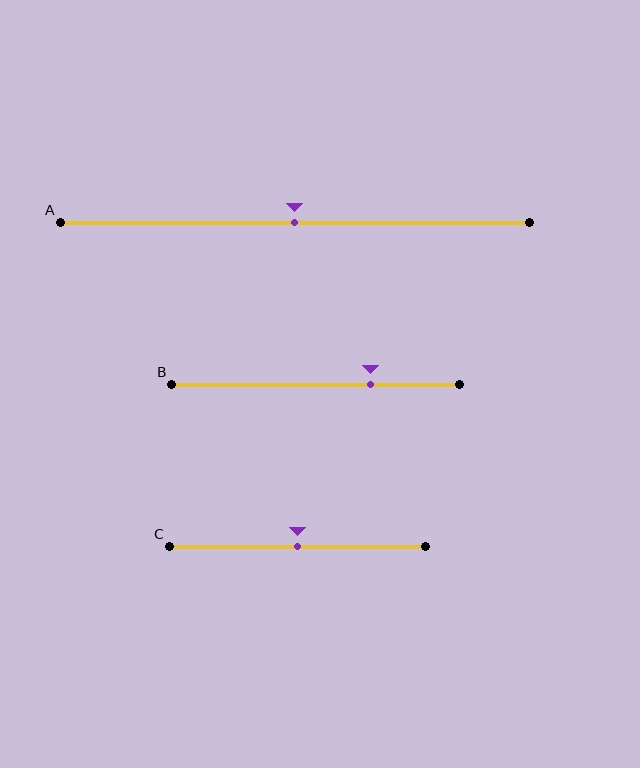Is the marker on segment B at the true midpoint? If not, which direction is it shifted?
No, the marker on segment B is shifted to the right by about 19% of the segment length.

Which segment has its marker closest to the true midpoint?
Segment A has its marker closest to the true midpoint.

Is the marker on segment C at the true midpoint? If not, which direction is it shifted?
Yes, the marker on segment C is at the true midpoint.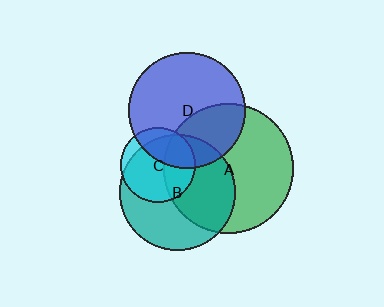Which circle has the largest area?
Circle A (green).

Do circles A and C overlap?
Yes.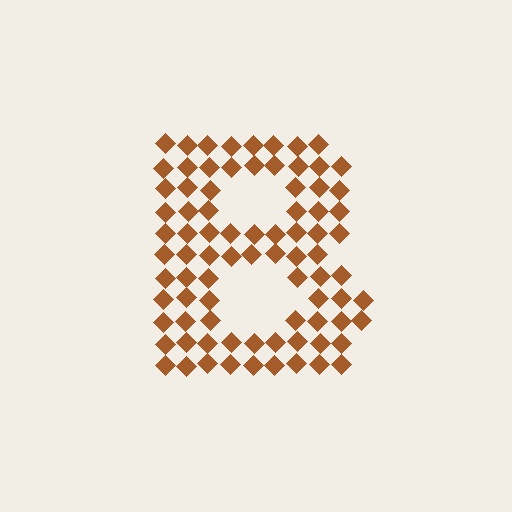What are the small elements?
The small elements are diamonds.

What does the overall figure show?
The overall figure shows the letter B.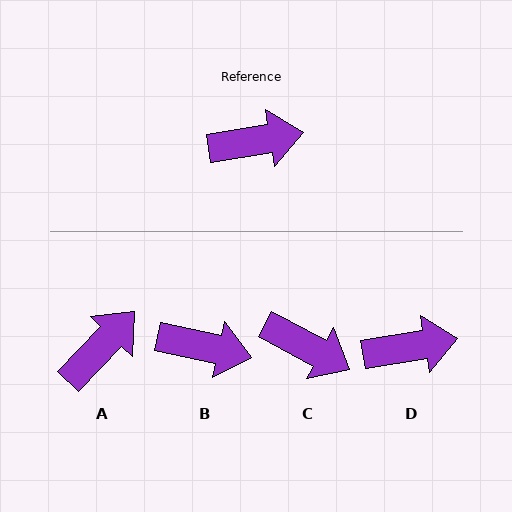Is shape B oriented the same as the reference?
No, it is off by about 22 degrees.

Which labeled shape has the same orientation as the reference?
D.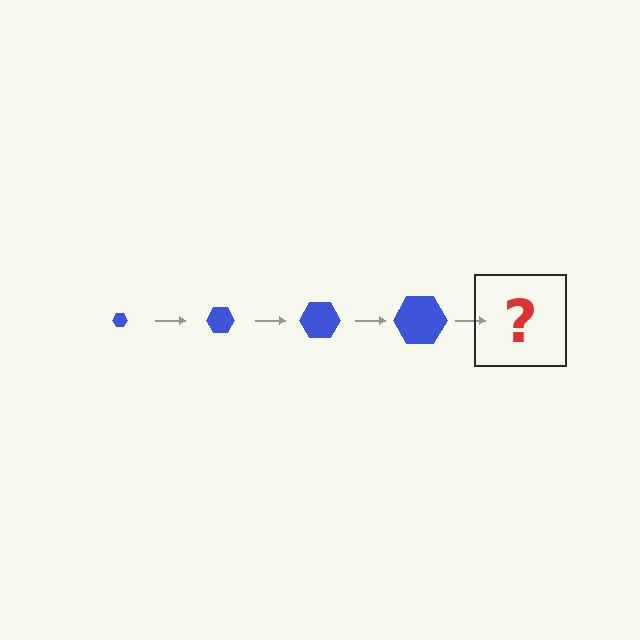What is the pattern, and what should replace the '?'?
The pattern is that the hexagon gets progressively larger each step. The '?' should be a blue hexagon, larger than the previous one.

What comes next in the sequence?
The next element should be a blue hexagon, larger than the previous one.